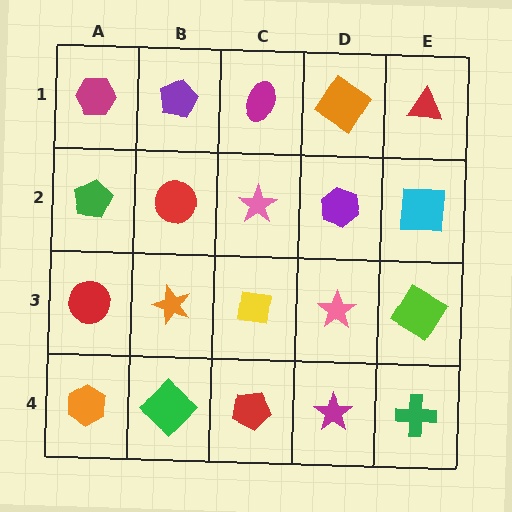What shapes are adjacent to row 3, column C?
A pink star (row 2, column C), a red pentagon (row 4, column C), an orange star (row 3, column B), a pink star (row 3, column D).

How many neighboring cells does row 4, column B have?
3.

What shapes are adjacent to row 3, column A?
A green pentagon (row 2, column A), an orange hexagon (row 4, column A), an orange star (row 3, column B).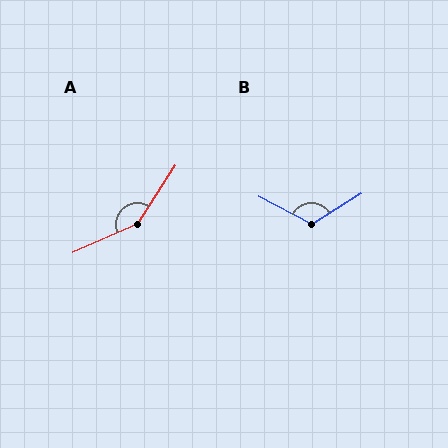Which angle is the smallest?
B, at approximately 120 degrees.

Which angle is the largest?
A, at approximately 146 degrees.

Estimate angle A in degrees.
Approximately 146 degrees.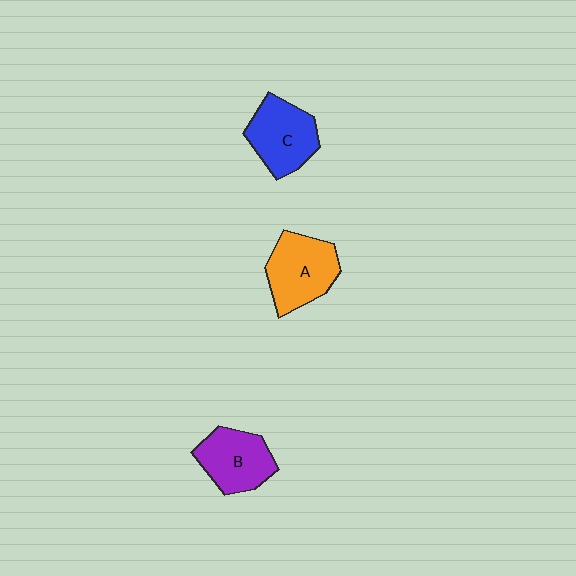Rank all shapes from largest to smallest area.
From largest to smallest: A (orange), C (blue), B (purple).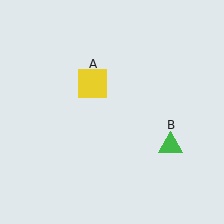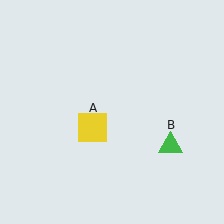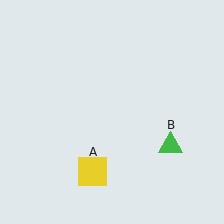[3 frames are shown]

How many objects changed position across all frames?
1 object changed position: yellow square (object A).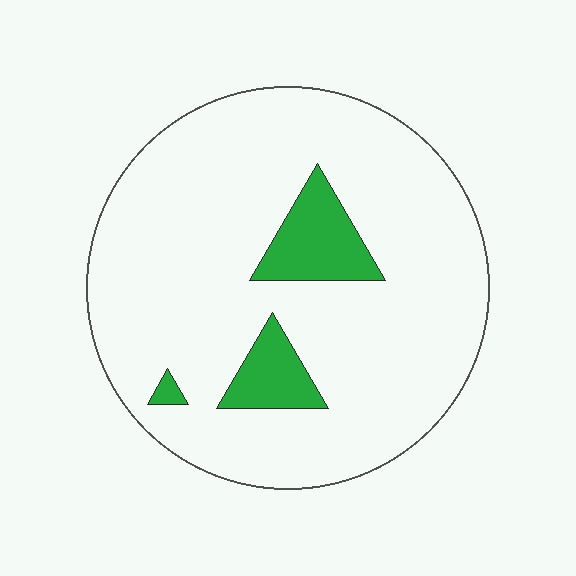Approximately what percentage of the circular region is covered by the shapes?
Approximately 10%.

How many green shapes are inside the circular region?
3.